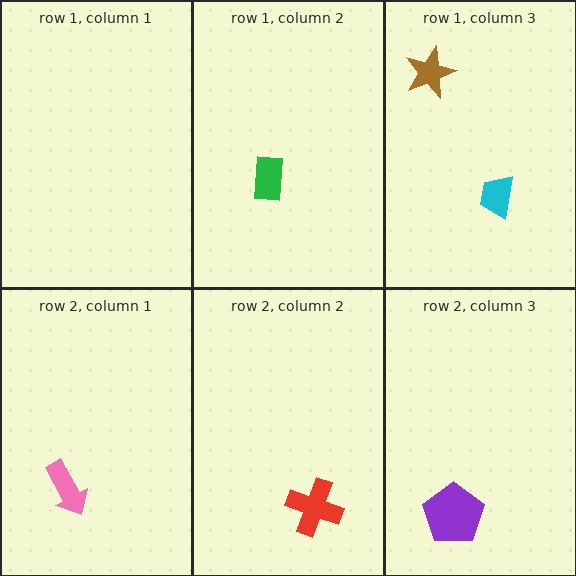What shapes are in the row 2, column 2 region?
The red cross.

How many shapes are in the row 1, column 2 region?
1.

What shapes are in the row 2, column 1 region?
The pink arrow.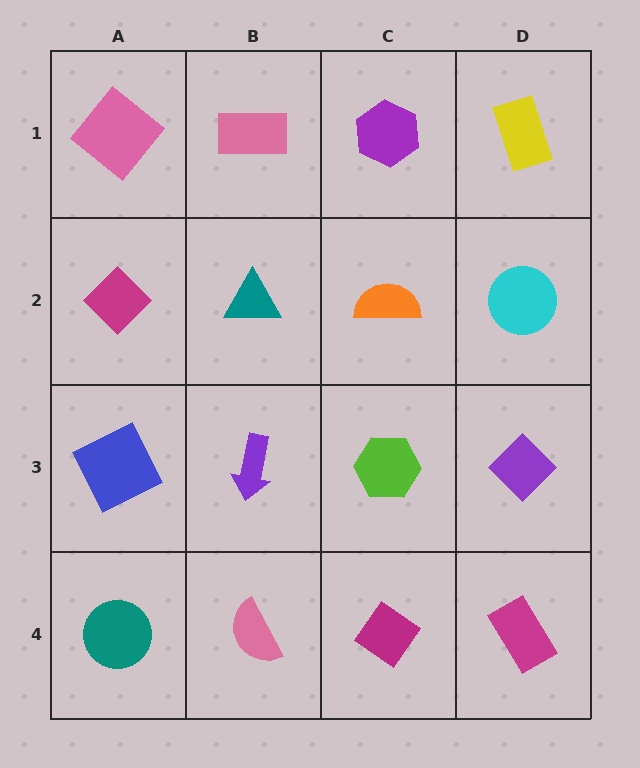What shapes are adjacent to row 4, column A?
A blue square (row 3, column A), a pink semicircle (row 4, column B).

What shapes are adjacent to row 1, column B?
A teal triangle (row 2, column B), a pink diamond (row 1, column A), a purple hexagon (row 1, column C).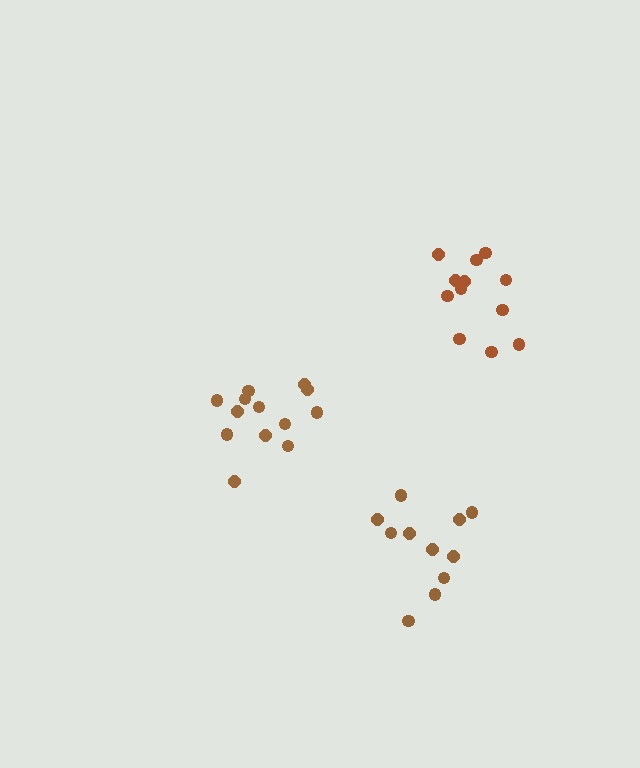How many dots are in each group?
Group 1: 13 dots, Group 2: 13 dots, Group 3: 11 dots (37 total).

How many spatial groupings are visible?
There are 3 spatial groupings.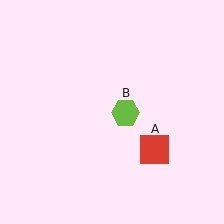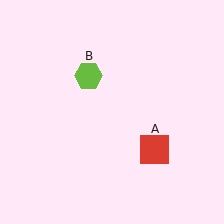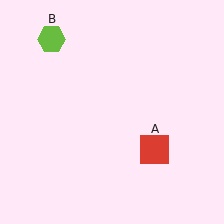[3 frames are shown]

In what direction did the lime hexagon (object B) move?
The lime hexagon (object B) moved up and to the left.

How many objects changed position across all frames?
1 object changed position: lime hexagon (object B).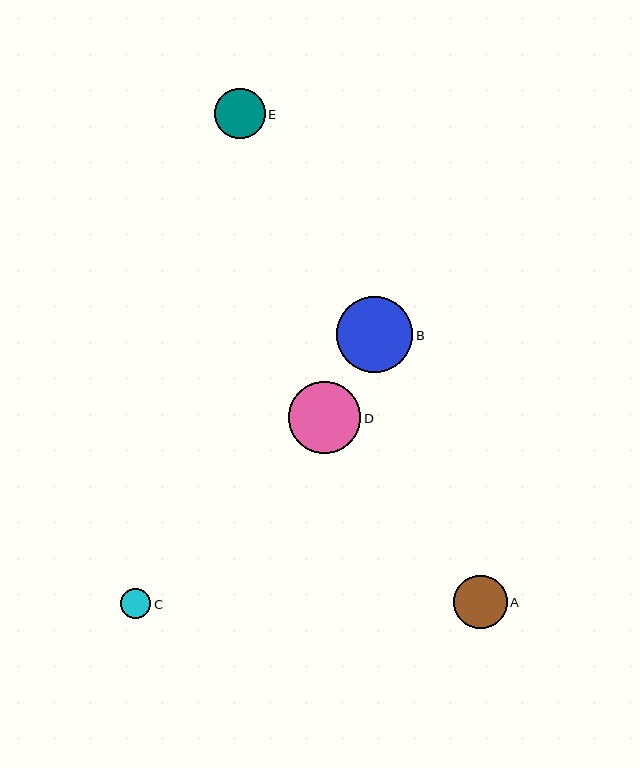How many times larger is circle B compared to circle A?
Circle B is approximately 1.4 times the size of circle A.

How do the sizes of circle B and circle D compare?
Circle B and circle D are approximately the same size.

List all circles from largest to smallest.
From largest to smallest: B, D, A, E, C.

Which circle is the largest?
Circle B is the largest with a size of approximately 76 pixels.